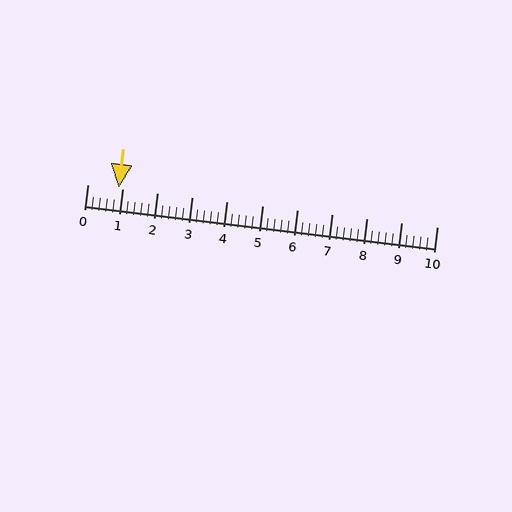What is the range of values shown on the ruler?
The ruler shows values from 0 to 10.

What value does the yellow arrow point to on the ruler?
The yellow arrow points to approximately 0.9.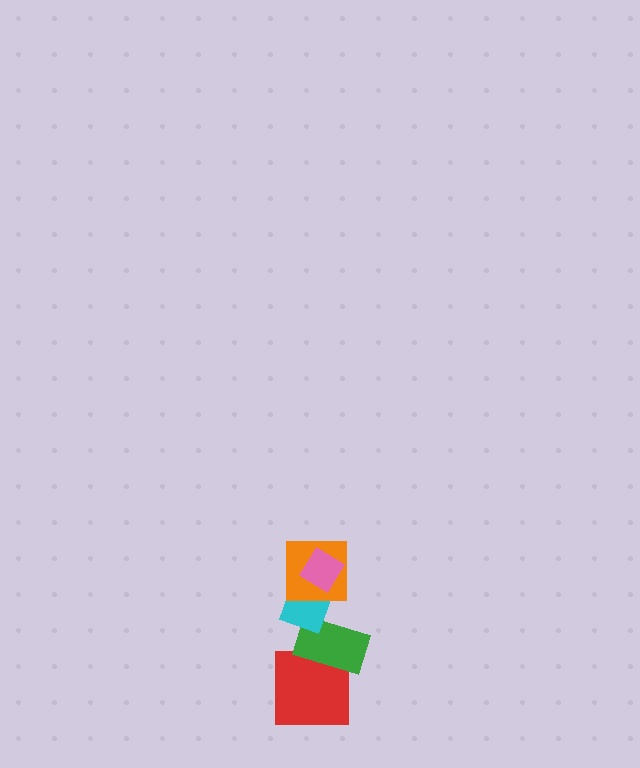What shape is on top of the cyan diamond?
The orange square is on top of the cyan diamond.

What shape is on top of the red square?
The green rectangle is on top of the red square.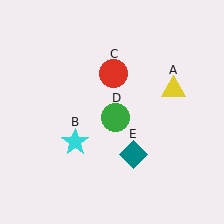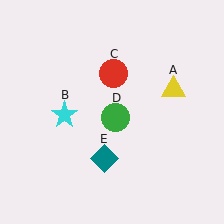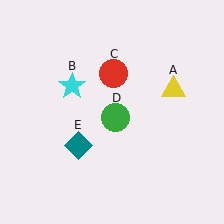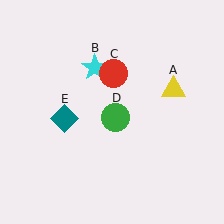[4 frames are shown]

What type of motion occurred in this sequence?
The cyan star (object B), teal diamond (object E) rotated clockwise around the center of the scene.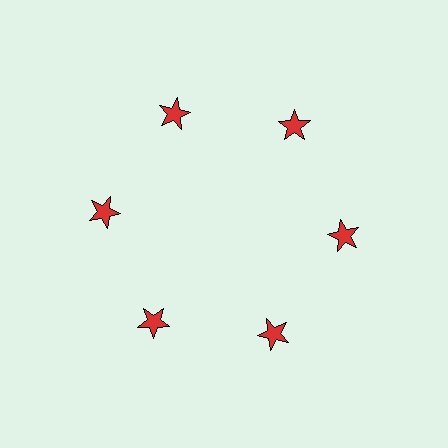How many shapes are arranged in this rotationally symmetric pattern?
There are 6 shapes, arranged in 6 groups of 1.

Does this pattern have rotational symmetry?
Yes, this pattern has 6-fold rotational symmetry. It looks the same after rotating 60 degrees around the center.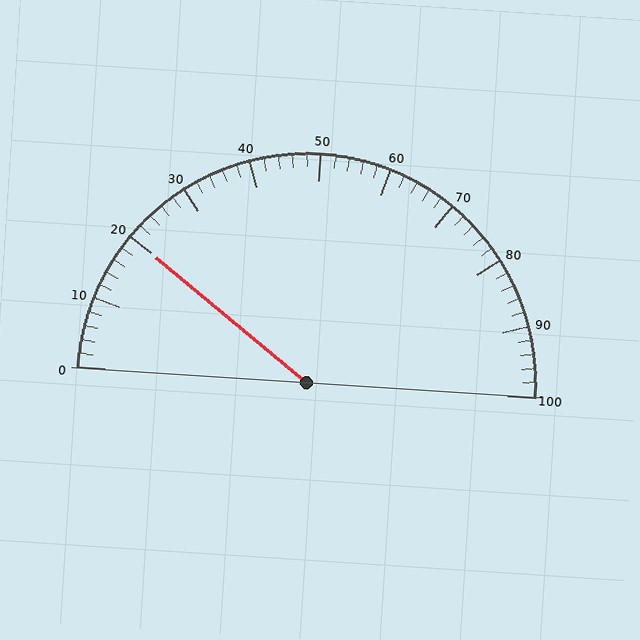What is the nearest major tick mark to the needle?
The nearest major tick mark is 20.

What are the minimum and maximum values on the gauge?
The gauge ranges from 0 to 100.